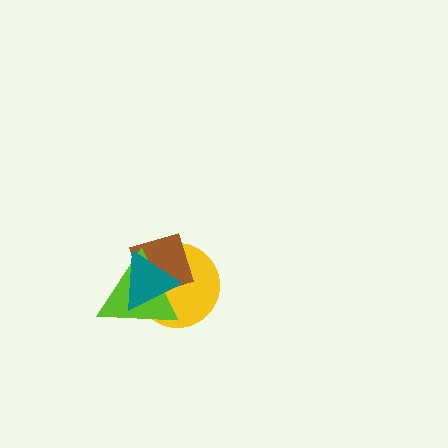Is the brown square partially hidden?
Yes, it is partially covered by another shape.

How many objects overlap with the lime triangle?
3 objects overlap with the lime triangle.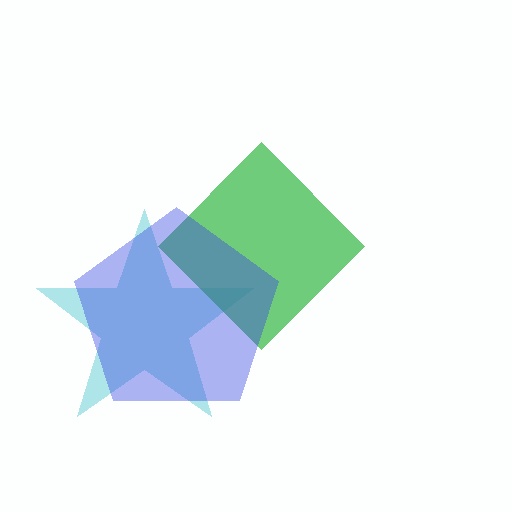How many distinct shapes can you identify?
There are 3 distinct shapes: a cyan star, a green diamond, a blue pentagon.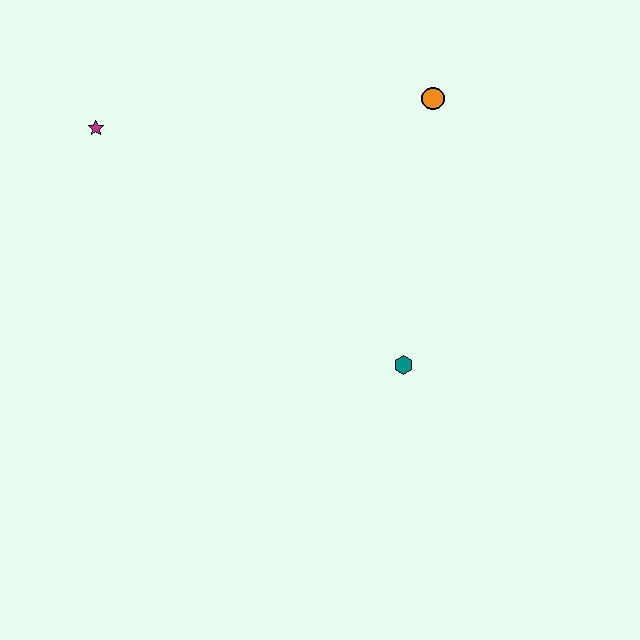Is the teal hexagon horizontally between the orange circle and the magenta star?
Yes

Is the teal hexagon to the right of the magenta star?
Yes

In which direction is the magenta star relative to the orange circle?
The magenta star is to the left of the orange circle.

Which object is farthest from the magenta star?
The teal hexagon is farthest from the magenta star.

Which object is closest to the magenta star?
The orange circle is closest to the magenta star.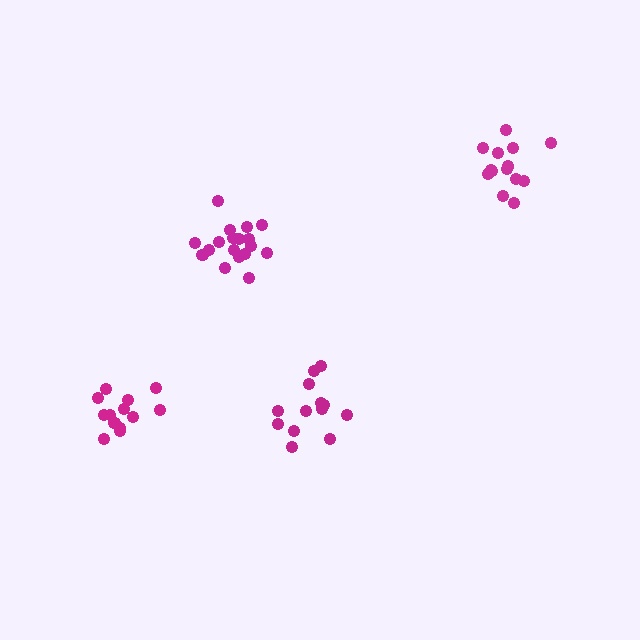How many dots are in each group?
Group 1: 13 dots, Group 2: 18 dots, Group 3: 14 dots, Group 4: 13 dots (58 total).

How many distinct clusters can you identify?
There are 4 distinct clusters.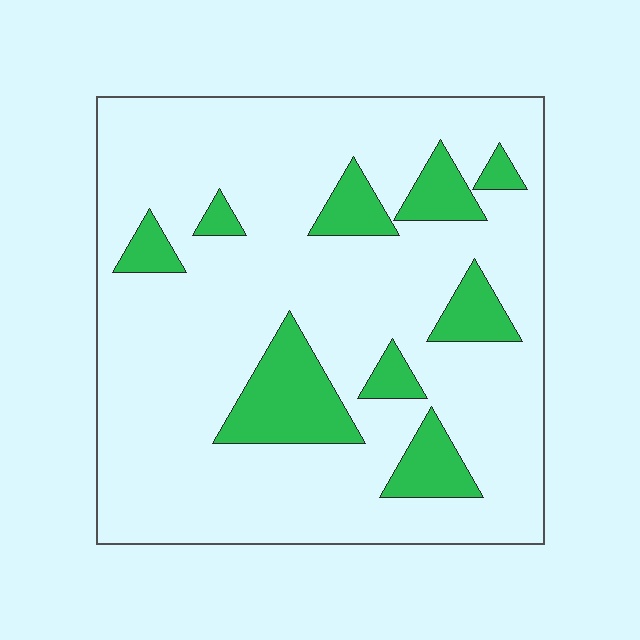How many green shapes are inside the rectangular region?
9.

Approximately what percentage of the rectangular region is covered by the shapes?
Approximately 15%.